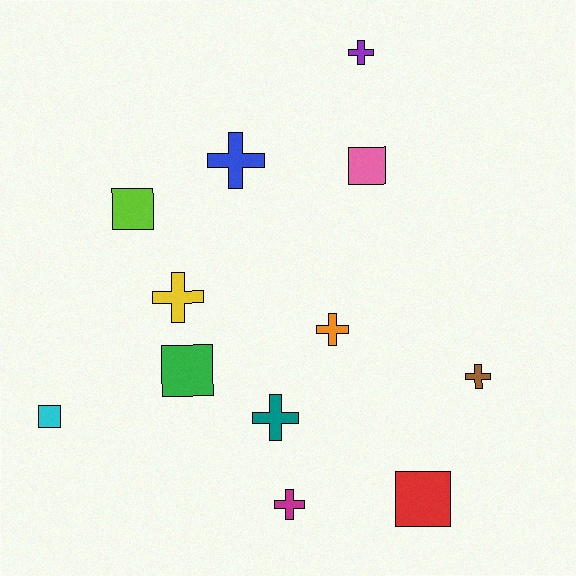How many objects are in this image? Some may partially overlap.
There are 12 objects.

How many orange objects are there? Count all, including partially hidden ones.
There is 1 orange object.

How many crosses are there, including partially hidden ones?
There are 7 crosses.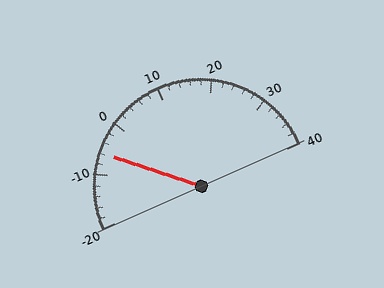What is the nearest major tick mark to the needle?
The nearest major tick mark is -10.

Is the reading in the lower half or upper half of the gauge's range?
The reading is in the lower half of the range (-20 to 40).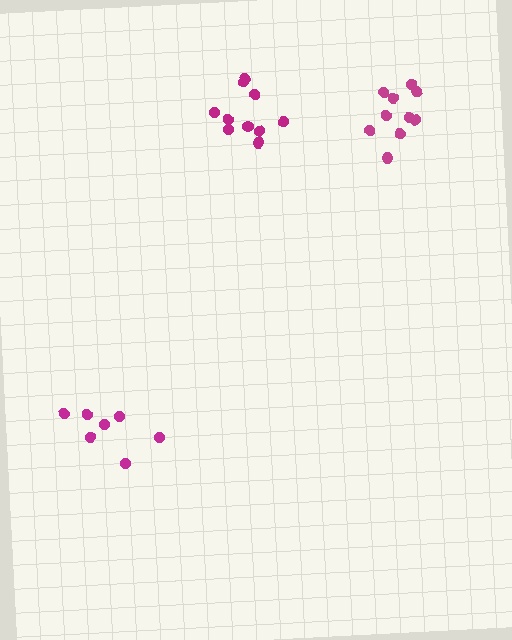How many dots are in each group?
Group 1: 7 dots, Group 2: 10 dots, Group 3: 10 dots (27 total).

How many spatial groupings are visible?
There are 3 spatial groupings.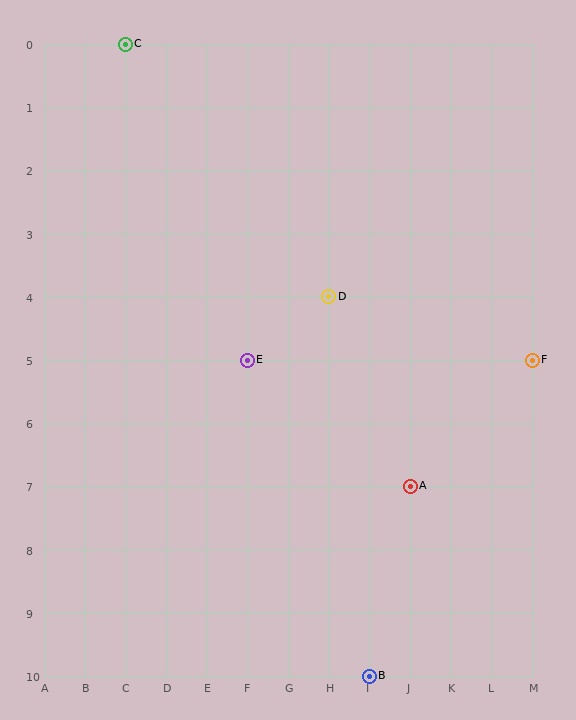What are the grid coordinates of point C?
Point C is at grid coordinates (C, 0).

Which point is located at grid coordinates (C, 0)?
Point C is at (C, 0).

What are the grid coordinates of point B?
Point B is at grid coordinates (I, 10).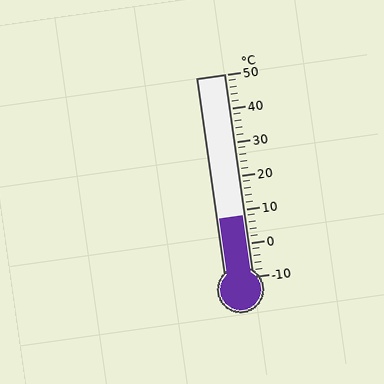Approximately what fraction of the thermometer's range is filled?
The thermometer is filled to approximately 30% of its range.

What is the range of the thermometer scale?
The thermometer scale ranges from -10°C to 50°C.